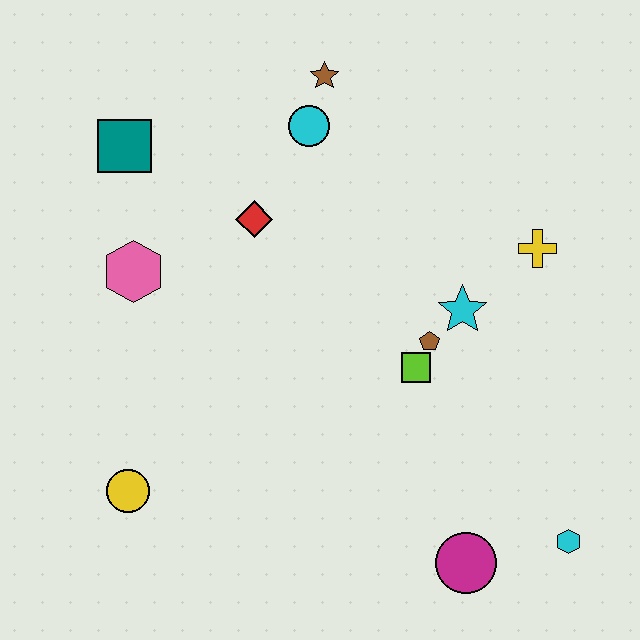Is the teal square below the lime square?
No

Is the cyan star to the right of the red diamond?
Yes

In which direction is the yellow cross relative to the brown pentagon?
The yellow cross is to the right of the brown pentagon.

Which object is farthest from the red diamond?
The cyan hexagon is farthest from the red diamond.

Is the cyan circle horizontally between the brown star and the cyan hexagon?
No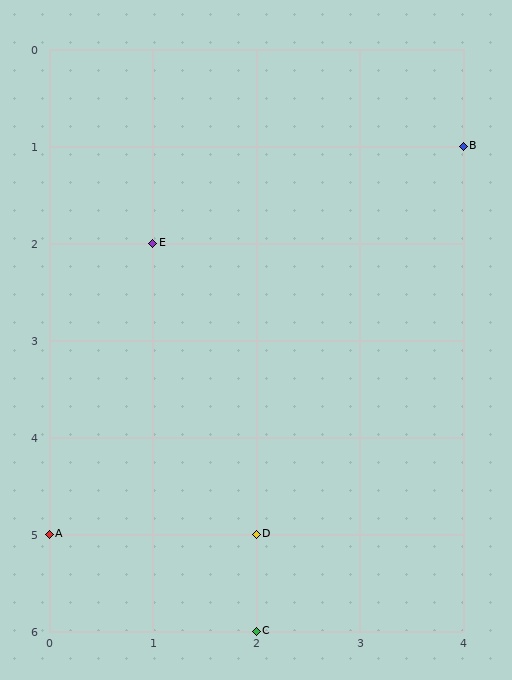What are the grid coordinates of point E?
Point E is at grid coordinates (1, 2).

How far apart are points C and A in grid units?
Points C and A are 2 columns and 1 row apart (about 2.2 grid units diagonally).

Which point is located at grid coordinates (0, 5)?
Point A is at (0, 5).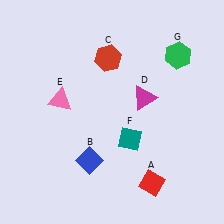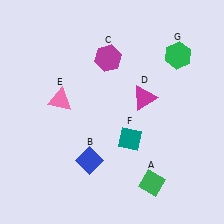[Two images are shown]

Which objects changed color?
A changed from red to green. C changed from red to magenta.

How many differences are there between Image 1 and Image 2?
There are 2 differences between the two images.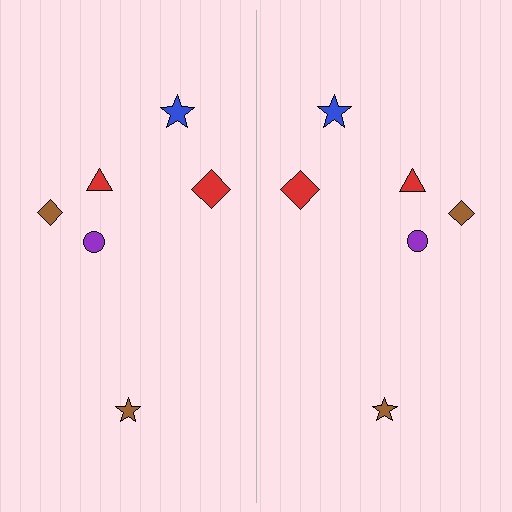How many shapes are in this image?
There are 12 shapes in this image.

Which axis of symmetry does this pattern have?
The pattern has a vertical axis of symmetry running through the center of the image.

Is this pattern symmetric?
Yes, this pattern has bilateral (reflection) symmetry.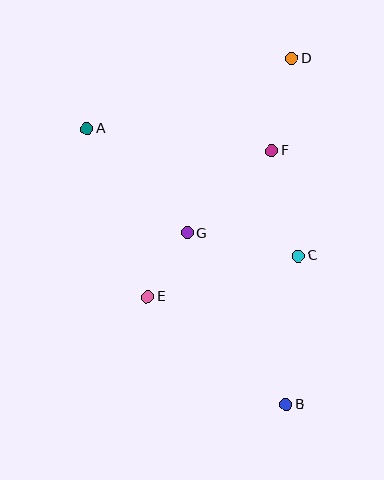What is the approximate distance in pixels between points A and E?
The distance between A and E is approximately 179 pixels.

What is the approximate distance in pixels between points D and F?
The distance between D and F is approximately 94 pixels.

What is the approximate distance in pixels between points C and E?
The distance between C and E is approximately 156 pixels.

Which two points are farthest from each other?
Points B and D are farthest from each other.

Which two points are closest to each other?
Points E and G are closest to each other.